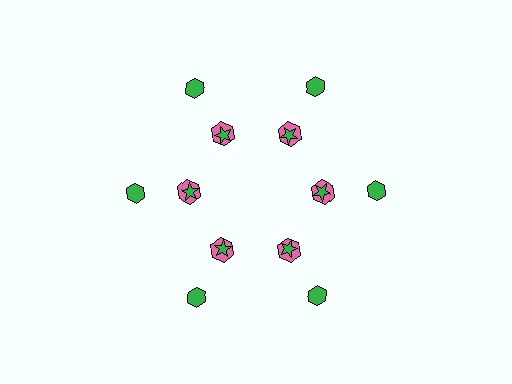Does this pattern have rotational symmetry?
Yes, this pattern has 6-fold rotational symmetry. It looks the same after rotating 60 degrees around the center.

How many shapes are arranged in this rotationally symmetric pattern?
There are 18 shapes, arranged in 6 groups of 3.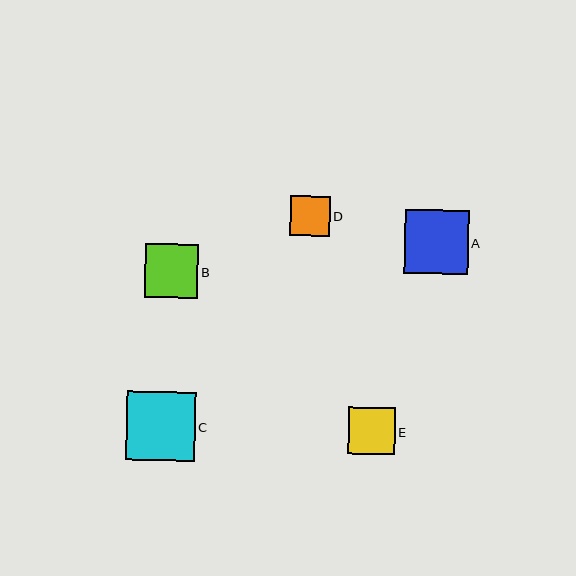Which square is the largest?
Square C is the largest with a size of approximately 69 pixels.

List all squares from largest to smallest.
From largest to smallest: C, A, B, E, D.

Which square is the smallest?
Square D is the smallest with a size of approximately 40 pixels.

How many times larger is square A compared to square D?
Square A is approximately 1.6 times the size of square D.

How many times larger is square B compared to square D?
Square B is approximately 1.3 times the size of square D.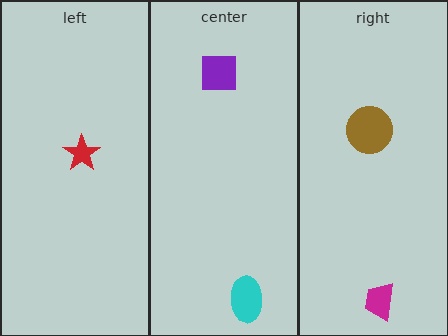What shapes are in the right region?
The brown circle, the magenta trapezoid.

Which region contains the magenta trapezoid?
The right region.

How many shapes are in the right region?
2.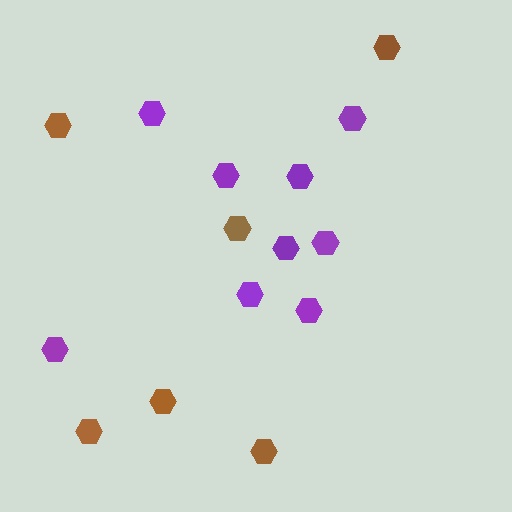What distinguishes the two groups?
There are 2 groups: one group of brown hexagons (6) and one group of purple hexagons (9).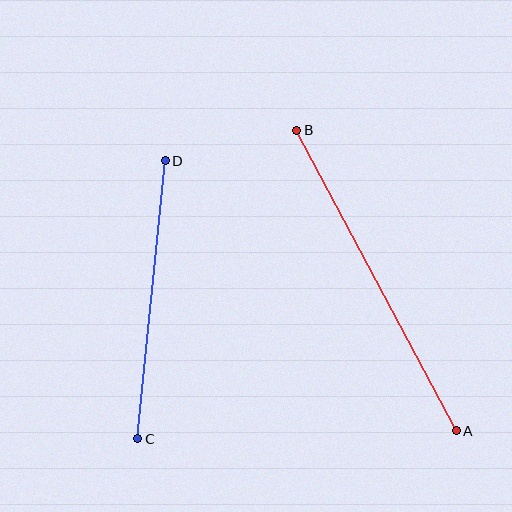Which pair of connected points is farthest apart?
Points A and B are farthest apart.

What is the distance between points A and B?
The distance is approximately 340 pixels.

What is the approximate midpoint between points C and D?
The midpoint is at approximately (151, 300) pixels.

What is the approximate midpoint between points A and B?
The midpoint is at approximately (377, 280) pixels.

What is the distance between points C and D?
The distance is approximately 279 pixels.